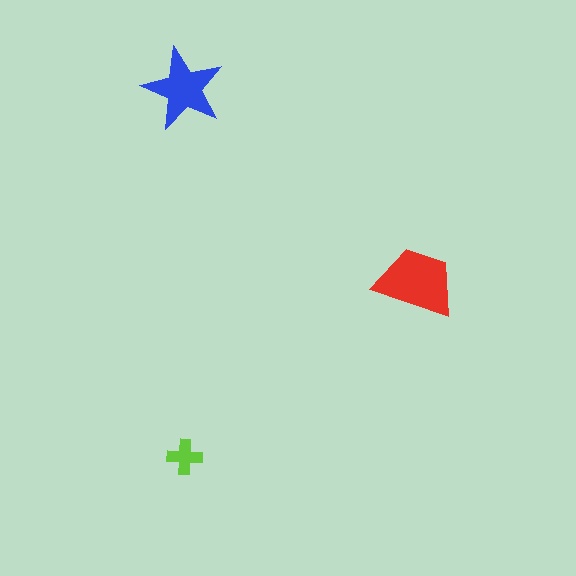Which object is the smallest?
The lime cross.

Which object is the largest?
The red trapezoid.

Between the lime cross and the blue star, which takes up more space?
The blue star.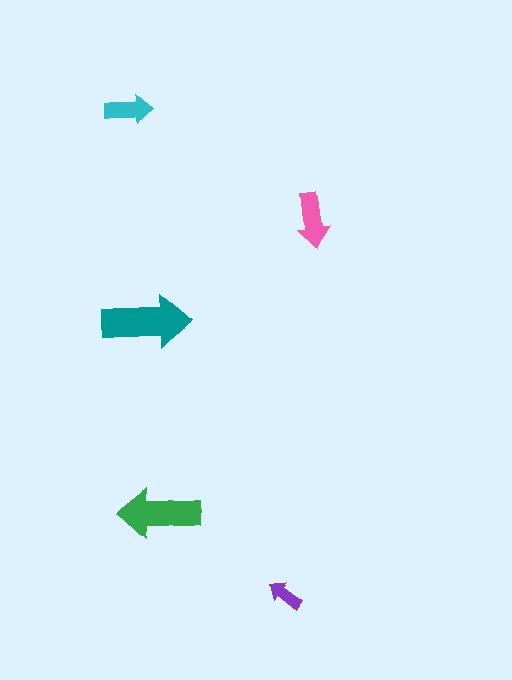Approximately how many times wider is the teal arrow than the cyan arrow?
About 2 times wider.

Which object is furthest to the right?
The pink arrow is rightmost.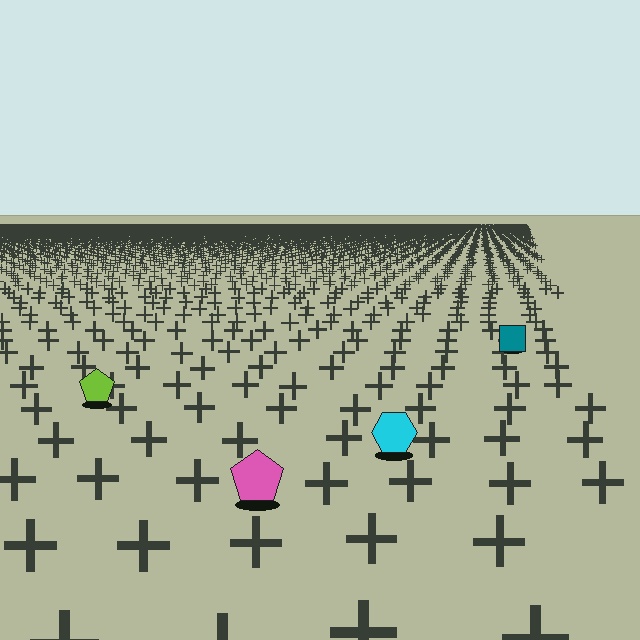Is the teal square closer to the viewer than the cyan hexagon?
No. The cyan hexagon is closer — you can tell from the texture gradient: the ground texture is coarser near it.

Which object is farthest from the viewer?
The teal square is farthest from the viewer. It appears smaller and the ground texture around it is denser.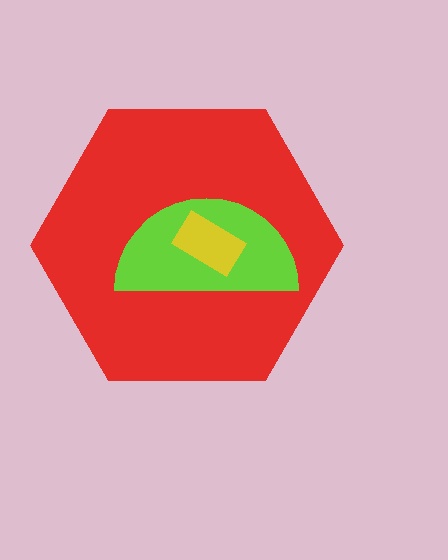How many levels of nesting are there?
3.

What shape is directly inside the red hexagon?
The lime semicircle.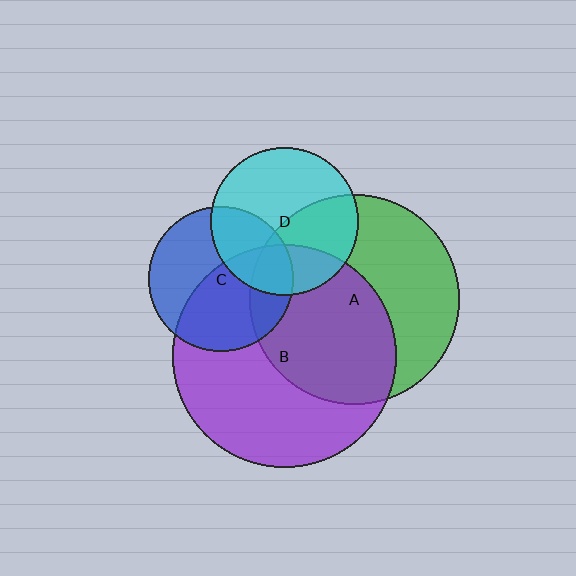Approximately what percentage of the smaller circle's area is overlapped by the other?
Approximately 20%.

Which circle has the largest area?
Circle B (purple).